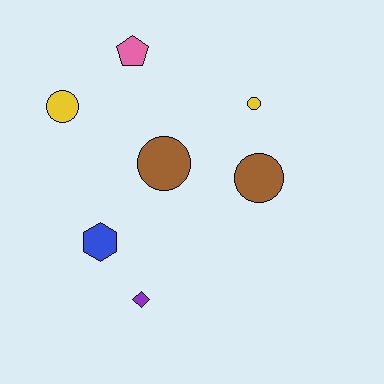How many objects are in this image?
There are 7 objects.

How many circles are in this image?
There are 4 circles.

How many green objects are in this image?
There are no green objects.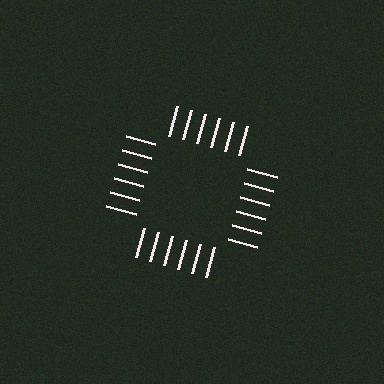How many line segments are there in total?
24 — 6 along each of the 4 edges.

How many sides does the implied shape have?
4 sides — the line-ends trace a square.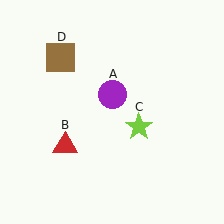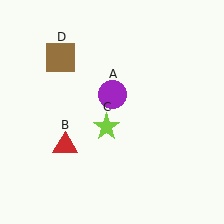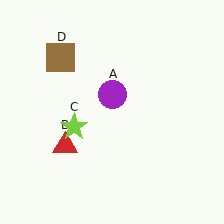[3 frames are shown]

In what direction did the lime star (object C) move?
The lime star (object C) moved left.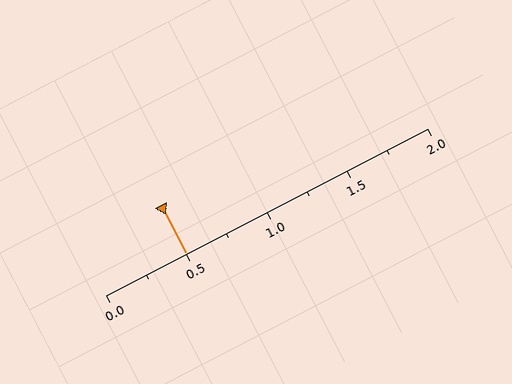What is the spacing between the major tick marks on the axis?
The major ticks are spaced 0.5 apart.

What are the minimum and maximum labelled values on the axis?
The axis runs from 0.0 to 2.0.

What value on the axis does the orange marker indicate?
The marker indicates approximately 0.5.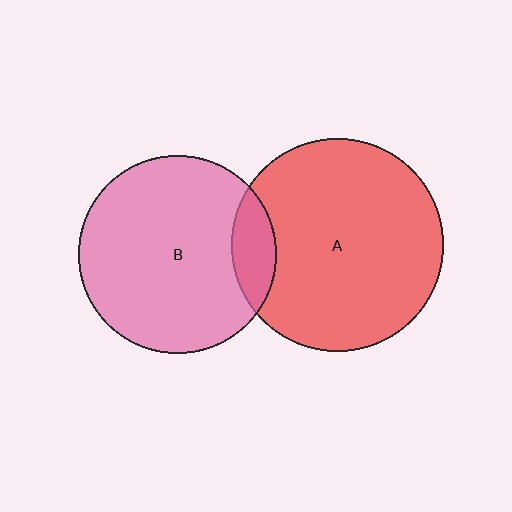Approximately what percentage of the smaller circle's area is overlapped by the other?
Approximately 15%.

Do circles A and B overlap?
Yes.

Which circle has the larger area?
Circle A (red).